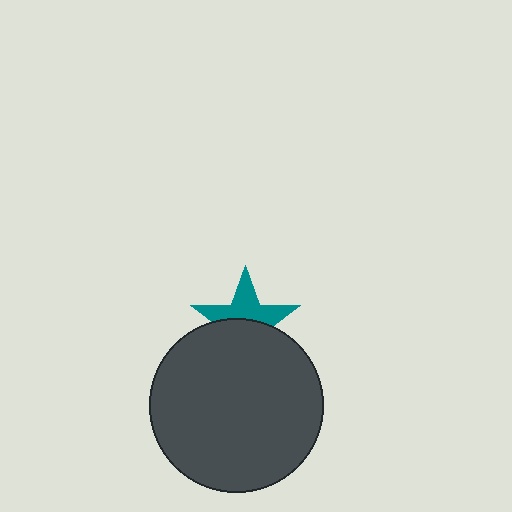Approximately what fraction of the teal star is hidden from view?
Roughly 52% of the teal star is hidden behind the dark gray circle.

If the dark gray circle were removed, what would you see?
You would see the complete teal star.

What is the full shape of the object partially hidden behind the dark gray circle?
The partially hidden object is a teal star.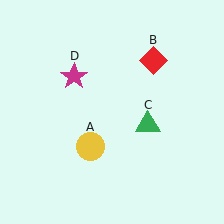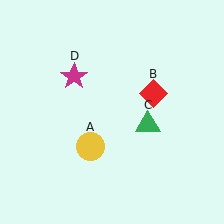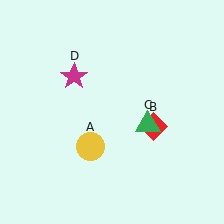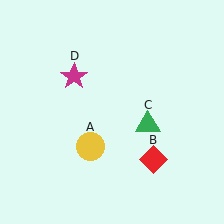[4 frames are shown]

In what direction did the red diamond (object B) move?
The red diamond (object B) moved down.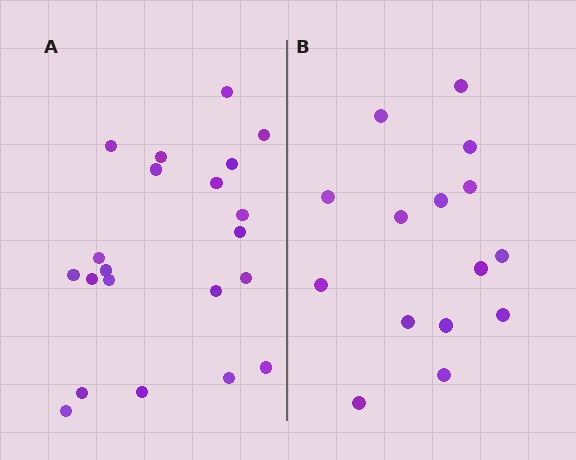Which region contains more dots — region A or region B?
Region A (the left region) has more dots.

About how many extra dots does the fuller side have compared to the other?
Region A has about 6 more dots than region B.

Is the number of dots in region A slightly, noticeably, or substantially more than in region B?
Region A has noticeably more, but not dramatically so. The ratio is roughly 1.4 to 1.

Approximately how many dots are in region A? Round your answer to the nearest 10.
About 20 dots. (The exact count is 21, which rounds to 20.)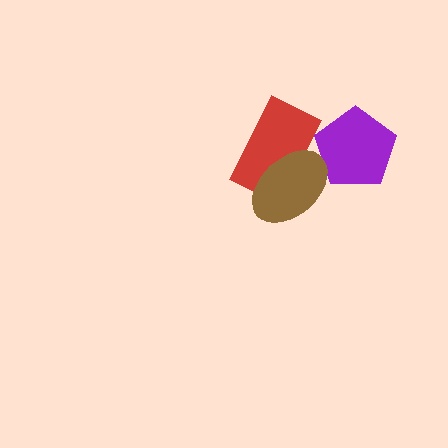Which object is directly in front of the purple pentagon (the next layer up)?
The red rectangle is directly in front of the purple pentagon.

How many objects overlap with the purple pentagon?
2 objects overlap with the purple pentagon.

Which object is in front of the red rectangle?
The brown ellipse is in front of the red rectangle.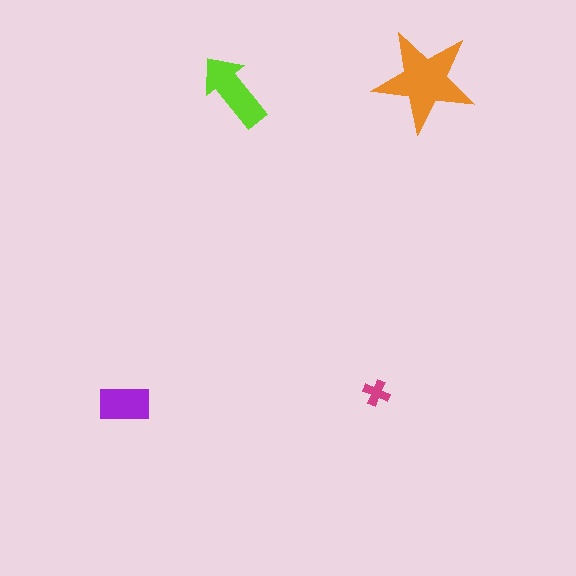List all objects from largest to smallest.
The orange star, the lime arrow, the purple rectangle, the magenta cross.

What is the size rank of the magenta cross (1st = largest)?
4th.